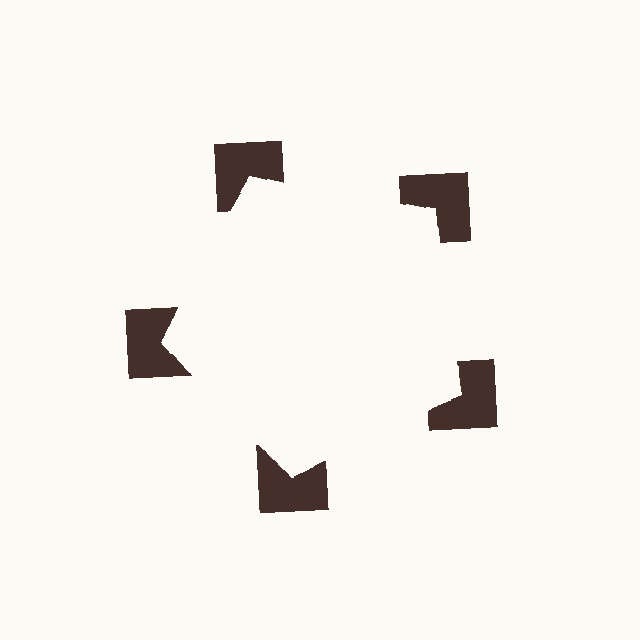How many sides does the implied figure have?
5 sides.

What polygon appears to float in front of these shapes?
An illusory pentagon — its edges are inferred from the aligned wedge cuts in the notched squares, not physically drawn.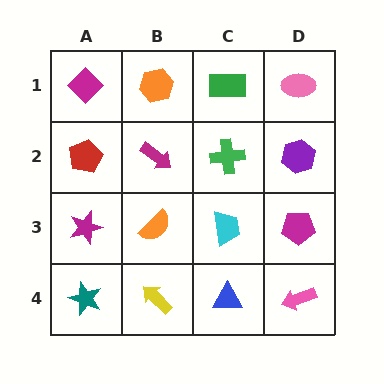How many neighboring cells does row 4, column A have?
2.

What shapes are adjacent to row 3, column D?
A purple hexagon (row 2, column D), a pink arrow (row 4, column D), a cyan trapezoid (row 3, column C).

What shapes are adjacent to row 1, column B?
A magenta arrow (row 2, column B), a magenta diamond (row 1, column A), a green rectangle (row 1, column C).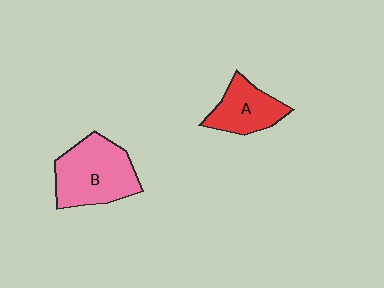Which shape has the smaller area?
Shape A (red).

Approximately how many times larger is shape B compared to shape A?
Approximately 1.5 times.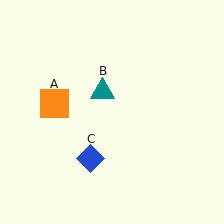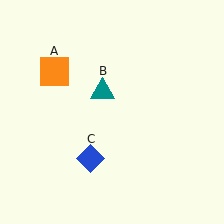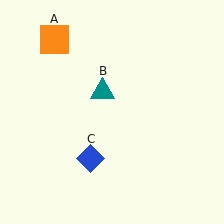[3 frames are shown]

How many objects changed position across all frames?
1 object changed position: orange square (object A).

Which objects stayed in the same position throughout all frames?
Teal triangle (object B) and blue diamond (object C) remained stationary.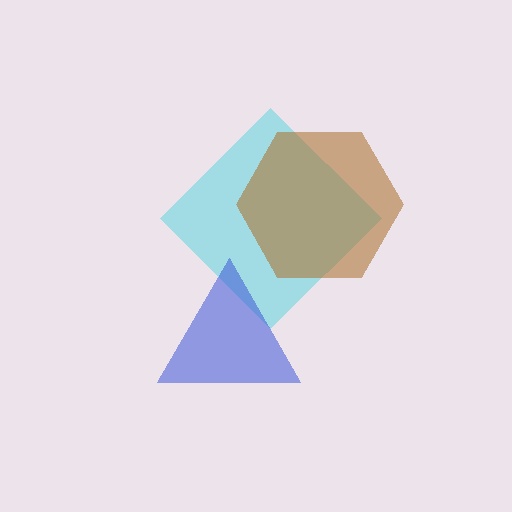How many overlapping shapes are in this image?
There are 3 overlapping shapes in the image.